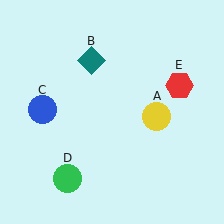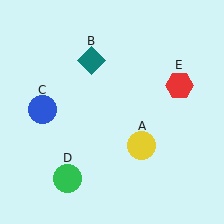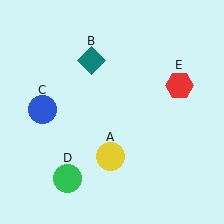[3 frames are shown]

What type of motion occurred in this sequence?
The yellow circle (object A) rotated clockwise around the center of the scene.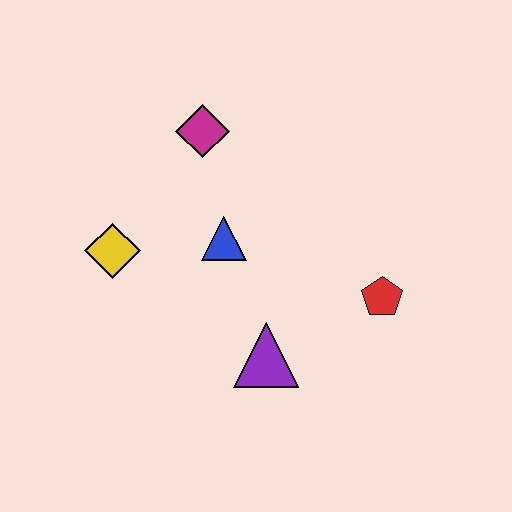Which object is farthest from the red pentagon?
The yellow diamond is farthest from the red pentagon.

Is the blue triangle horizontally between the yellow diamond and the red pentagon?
Yes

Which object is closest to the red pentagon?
The purple triangle is closest to the red pentagon.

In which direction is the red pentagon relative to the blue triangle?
The red pentagon is to the right of the blue triangle.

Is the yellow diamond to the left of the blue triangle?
Yes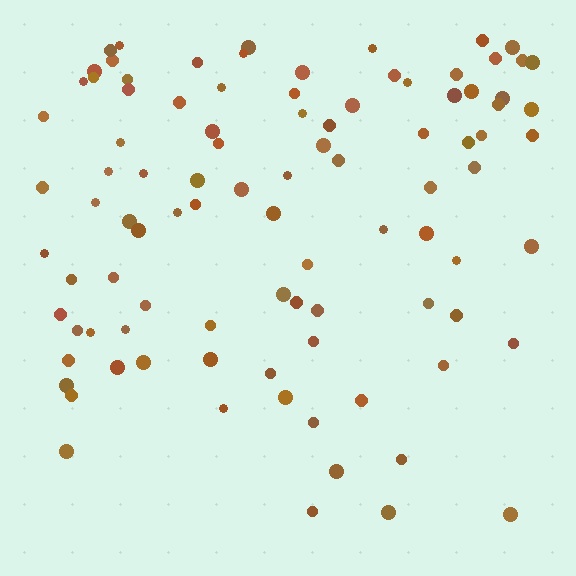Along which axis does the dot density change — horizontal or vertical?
Vertical.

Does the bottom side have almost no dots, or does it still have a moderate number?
Still a moderate number, just noticeably fewer than the top.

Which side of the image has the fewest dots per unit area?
The bottom.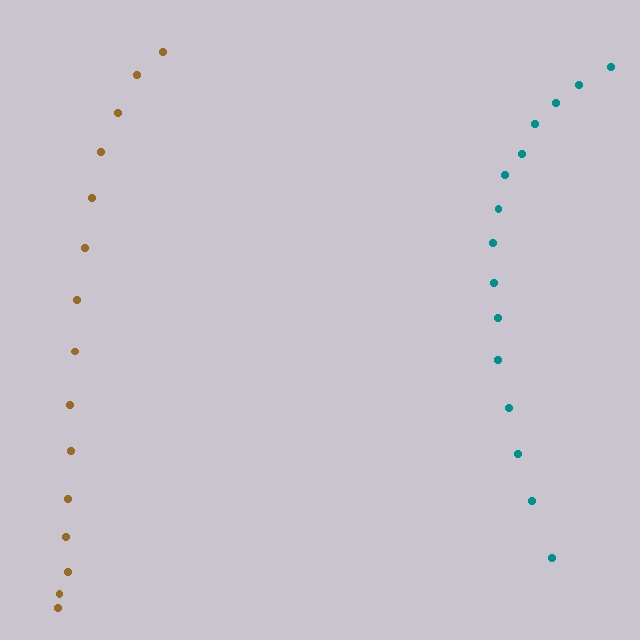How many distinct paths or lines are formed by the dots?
There are 2 distinct paths.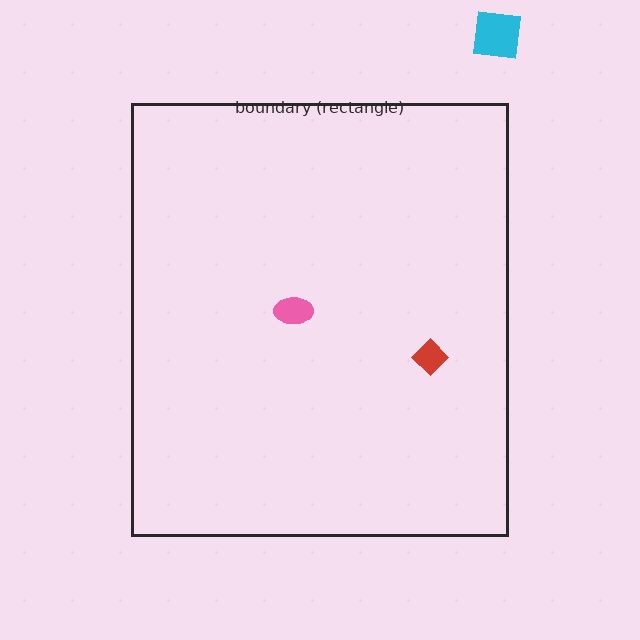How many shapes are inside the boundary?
2 inside, 1 outside.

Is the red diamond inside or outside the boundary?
Inside.